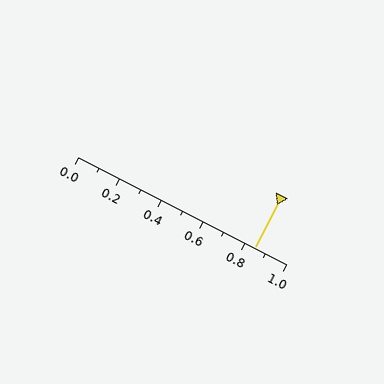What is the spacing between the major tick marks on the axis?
The major ticks are spaced 0.2 apart.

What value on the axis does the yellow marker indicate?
The marker indicates approximately 0.85.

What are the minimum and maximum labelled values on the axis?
The axis runs from 0.0 to 1.0.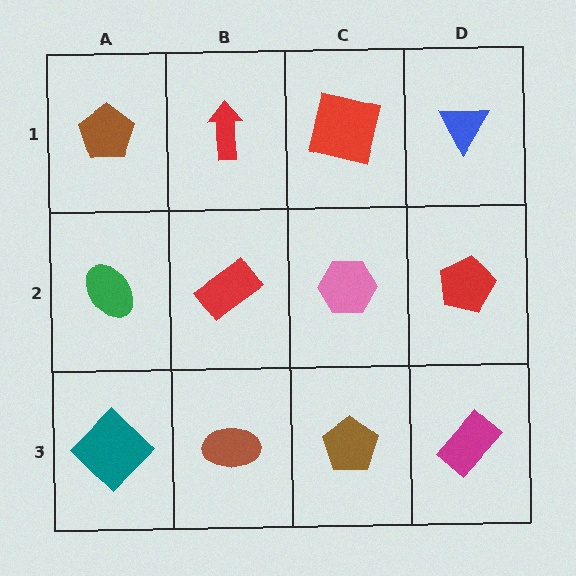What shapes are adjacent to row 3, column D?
A red pentagon (row 2, column D), a brown pentagon (row 3, column C).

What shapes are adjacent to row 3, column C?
A pink hexagon (row 2, column C), a brown ellipse (row 3, column B), a magenta rectangle (row 3, column D).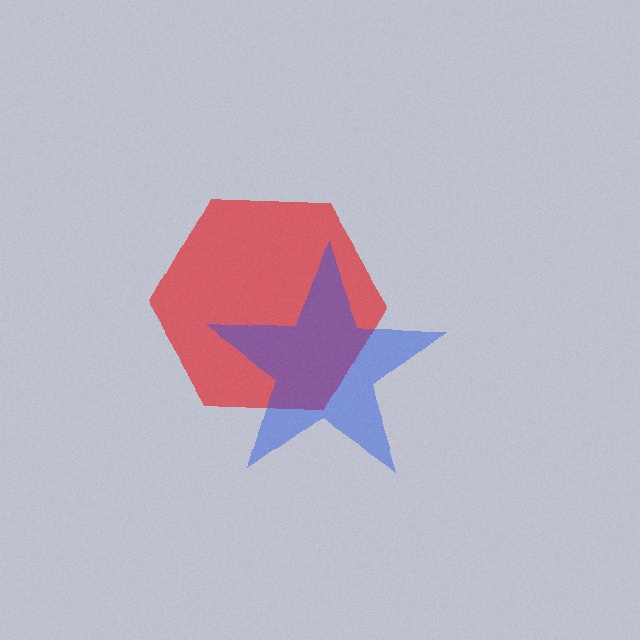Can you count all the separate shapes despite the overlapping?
Yes, there are 2 separate shapes.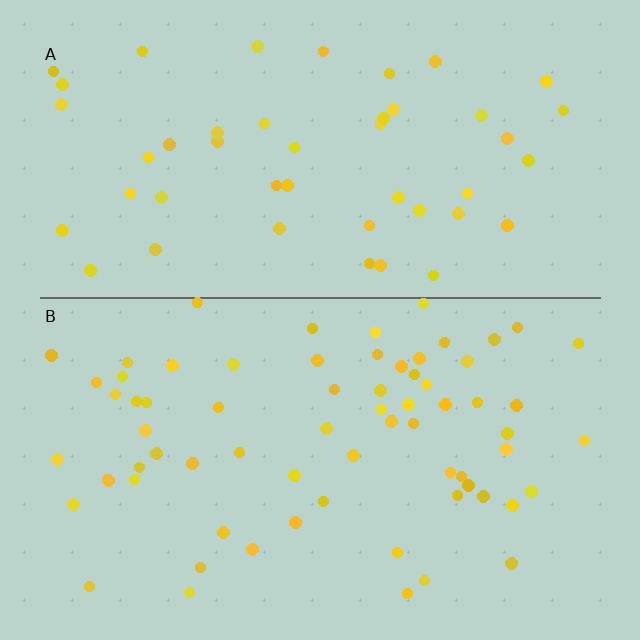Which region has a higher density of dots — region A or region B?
B (the bottom).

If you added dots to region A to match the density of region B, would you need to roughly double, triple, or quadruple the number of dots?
Approximately double.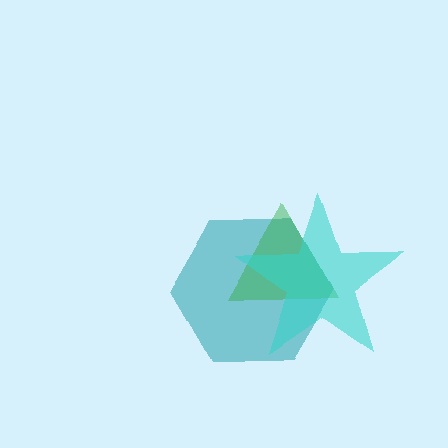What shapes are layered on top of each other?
The layered shapes are: a teal hexagon, a green triangle, a cyan star.